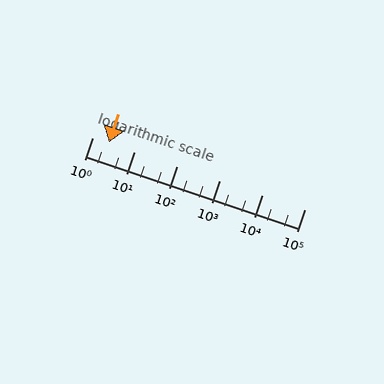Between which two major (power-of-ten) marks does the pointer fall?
The pointer is between 1 and 10.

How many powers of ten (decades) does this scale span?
The scale spans 5 decades, from 1 to 100000.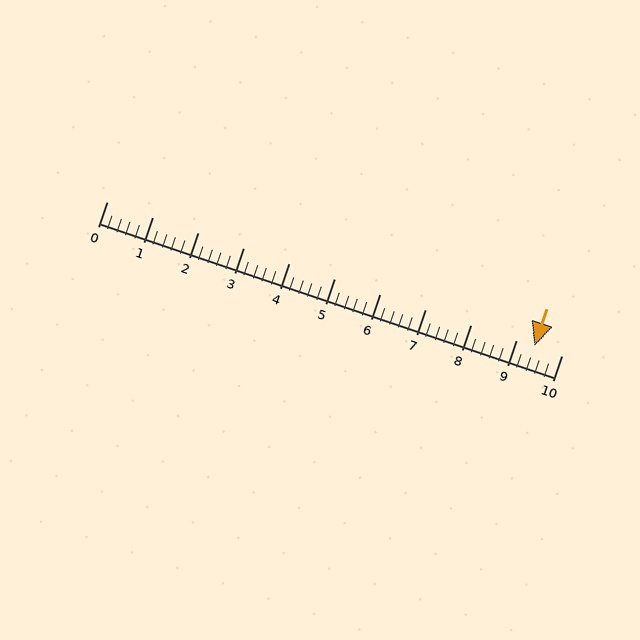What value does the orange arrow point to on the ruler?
The orange arrow points to approximately 9.4.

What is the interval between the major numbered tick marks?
The major tick marks are spaced 1 units apart.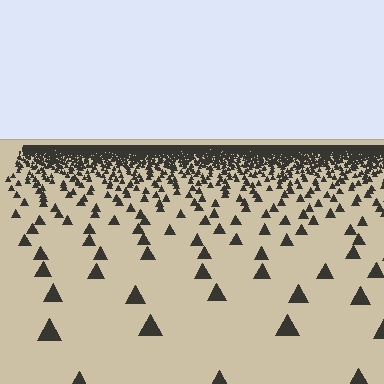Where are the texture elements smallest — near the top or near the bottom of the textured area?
Near the top.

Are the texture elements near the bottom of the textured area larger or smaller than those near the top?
Larger. Near the bottom, elements are closer to the viewer and appear at a bigger on-screen size.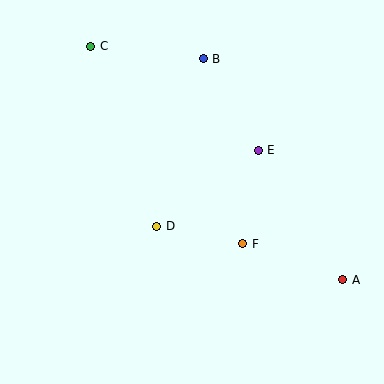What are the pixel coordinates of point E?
Point E is at (258, 150).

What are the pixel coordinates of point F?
Point F is at (243, 244).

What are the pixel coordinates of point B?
Point B is at (203, 59).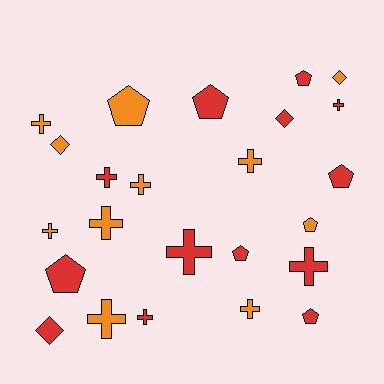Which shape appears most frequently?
Cross, with 12 objects.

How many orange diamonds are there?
There are 2 orange diamonds.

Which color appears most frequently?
Red, with 13 objects.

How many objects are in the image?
There are 24 objects.